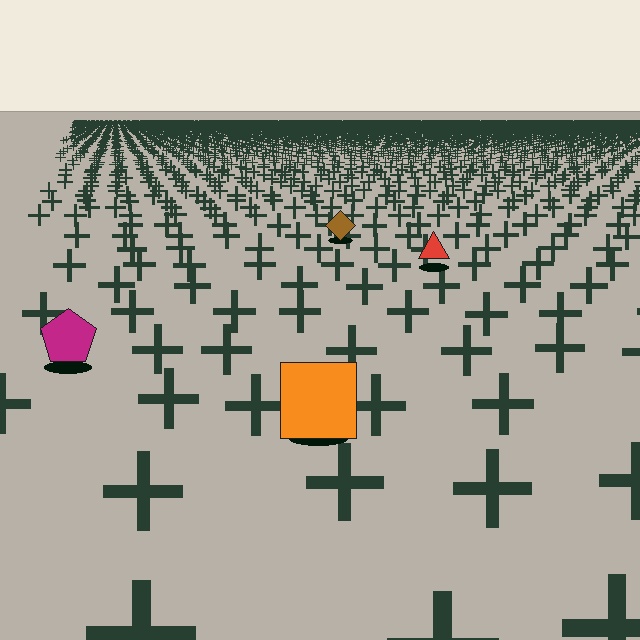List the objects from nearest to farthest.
From nearest to farthest: the orange square, the magenta pentagon, the red triangle, the brown diamond.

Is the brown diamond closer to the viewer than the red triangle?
No. The red triangle is closer — you can tell from the texture gradient: the ground texture is coarser near it.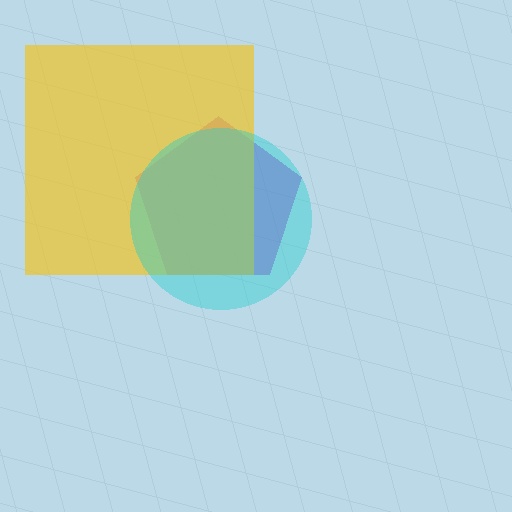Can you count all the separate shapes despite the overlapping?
Yes, there are 3 separate shapes.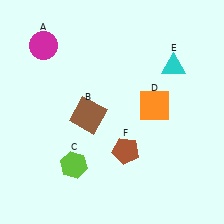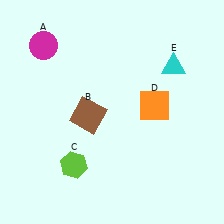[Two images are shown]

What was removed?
The brown pentagon (F) was removed in Image 2.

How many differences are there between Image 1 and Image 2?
There is 1 difference between the two images.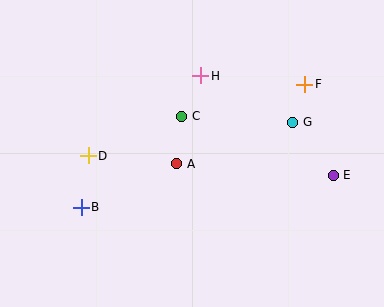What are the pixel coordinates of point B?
Point B is at (81, 207).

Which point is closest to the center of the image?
Point A at (177, 164) is closest to the center.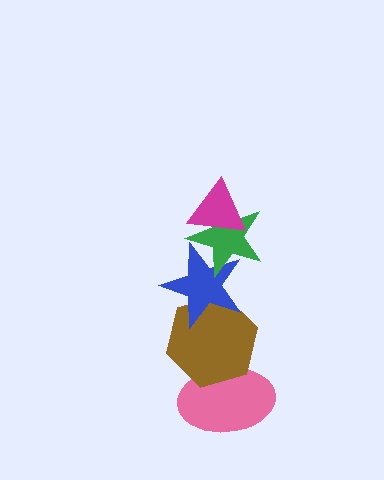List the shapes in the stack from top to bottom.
From top to bottom: the magenta triangle, the green star, the blue star, the brown hexagon, the pink ellipse.